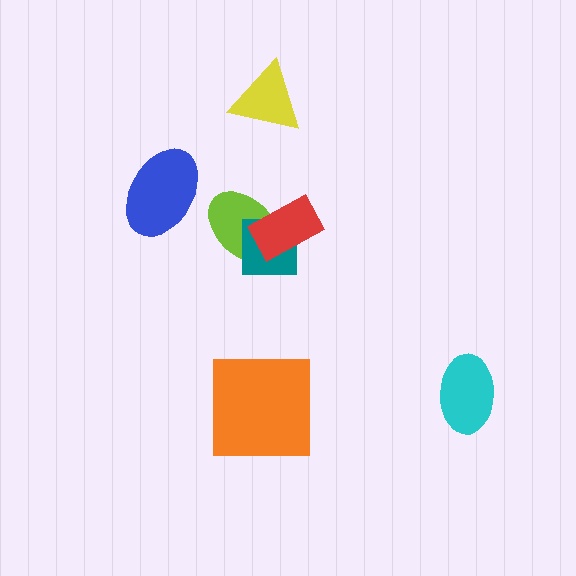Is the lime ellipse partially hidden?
Yes, it is partially covered by another shape.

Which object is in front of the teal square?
The red rectangle is in front of the teal square.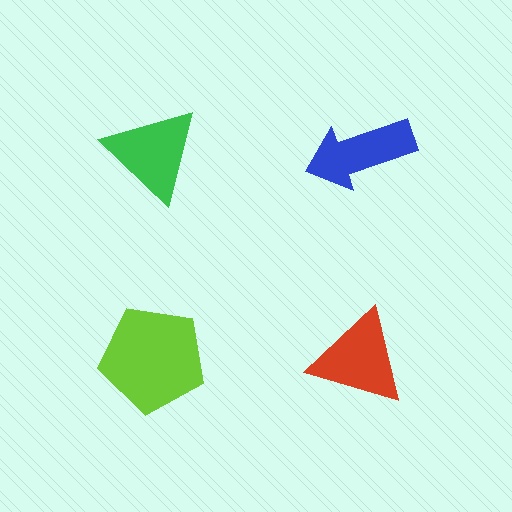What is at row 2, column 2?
A red triangle.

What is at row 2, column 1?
A lime pentagon.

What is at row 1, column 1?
A green triangle.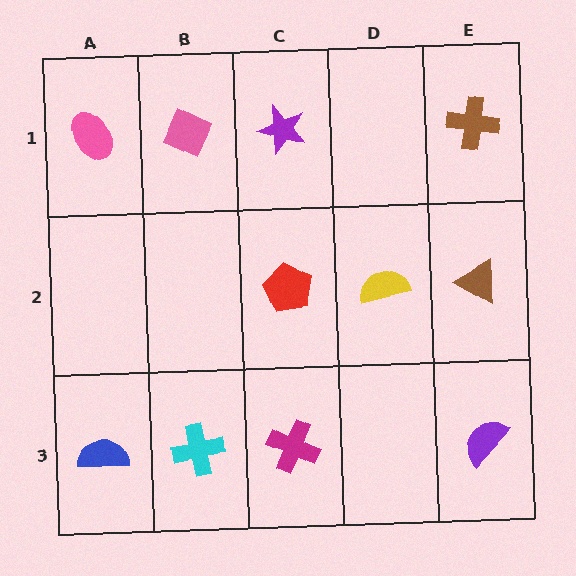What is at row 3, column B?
A cyan cross.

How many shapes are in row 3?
4 shapes.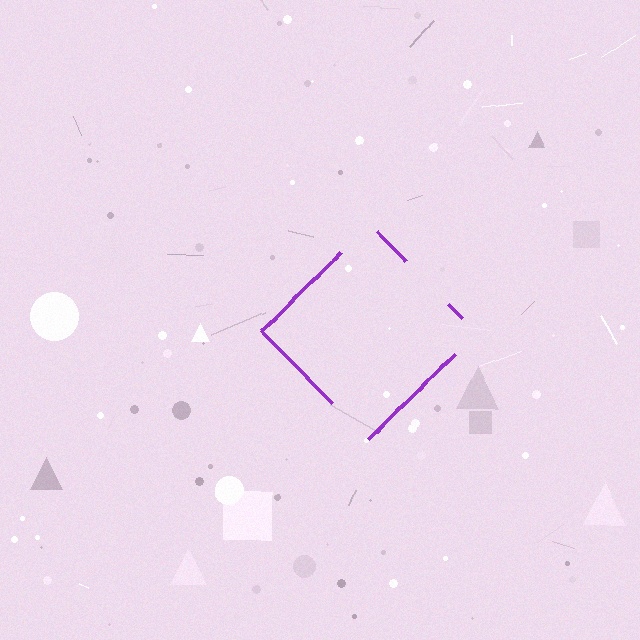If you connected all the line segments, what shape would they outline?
They would outline a diamond.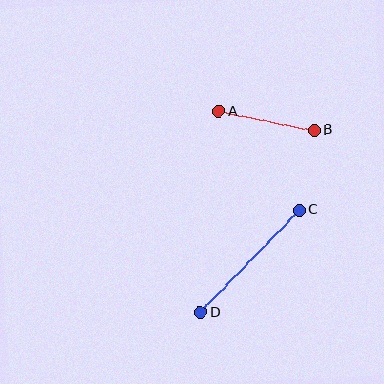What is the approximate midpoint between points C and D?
The midpoint is at approximately (250, 261) pixels.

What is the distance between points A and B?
The distance is approximately 97 pixels.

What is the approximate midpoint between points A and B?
The midpoint is at approximately (267, 121) pixels.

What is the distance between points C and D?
The distance is approximately 142 pixels.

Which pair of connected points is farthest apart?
Points C and D are farthest apart.